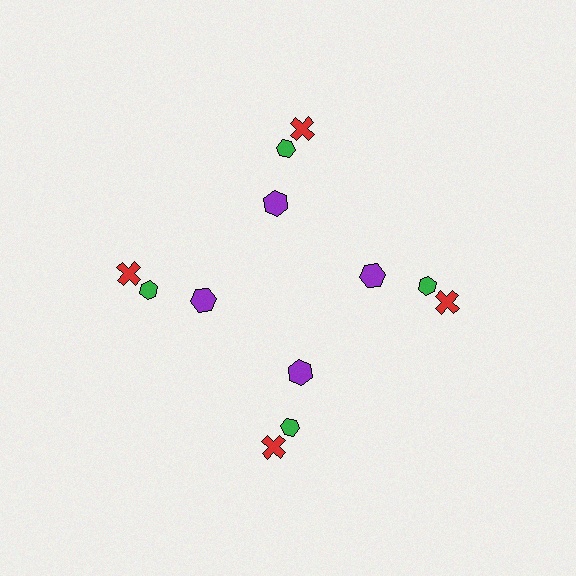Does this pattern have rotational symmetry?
Yes, this pattern has 4-fold rotational symmetry. It looks the same after rotating 90 degrees around the center.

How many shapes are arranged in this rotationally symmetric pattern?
There are 12 shapes, arranged in 4 groups of 3.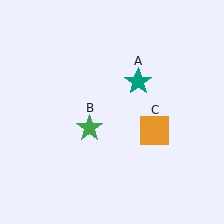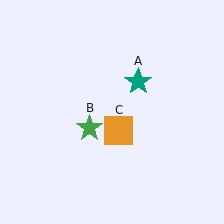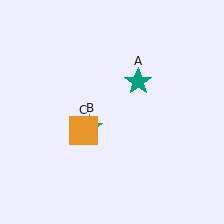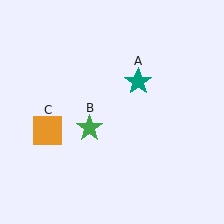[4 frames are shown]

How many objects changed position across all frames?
1 object changed position: orange square (object C).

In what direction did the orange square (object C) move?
The orange square (object C) moved left.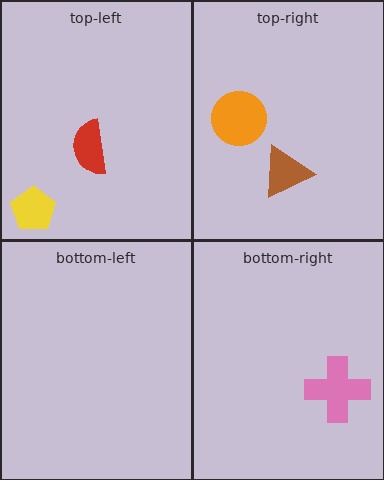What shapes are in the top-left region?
The yellow pentagon, the red semicircle.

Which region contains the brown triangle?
The top-right region.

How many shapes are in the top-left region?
2.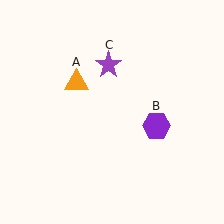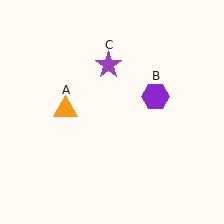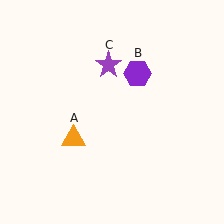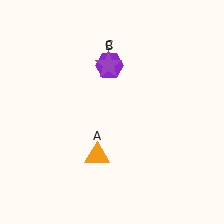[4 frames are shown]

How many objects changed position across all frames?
2 objects changed position: orange triangle (object A), purple hexagon (object B).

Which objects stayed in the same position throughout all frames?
Purple star (object C) remained stationary.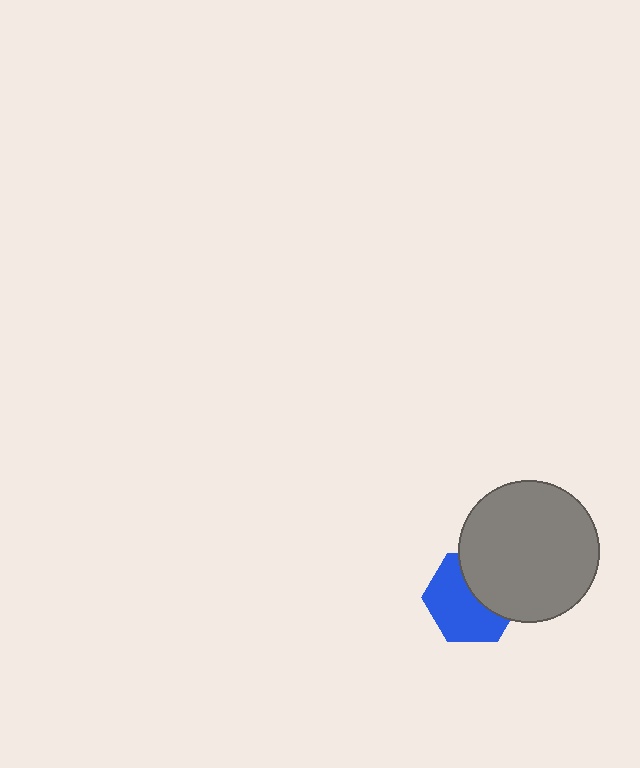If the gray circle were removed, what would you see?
You would see the complete blue hexagon.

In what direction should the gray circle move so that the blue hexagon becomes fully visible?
The gray circle should move toward the upper-right. That is the shortest direction to clear the overlap and leave the blue hexagon fully visible.